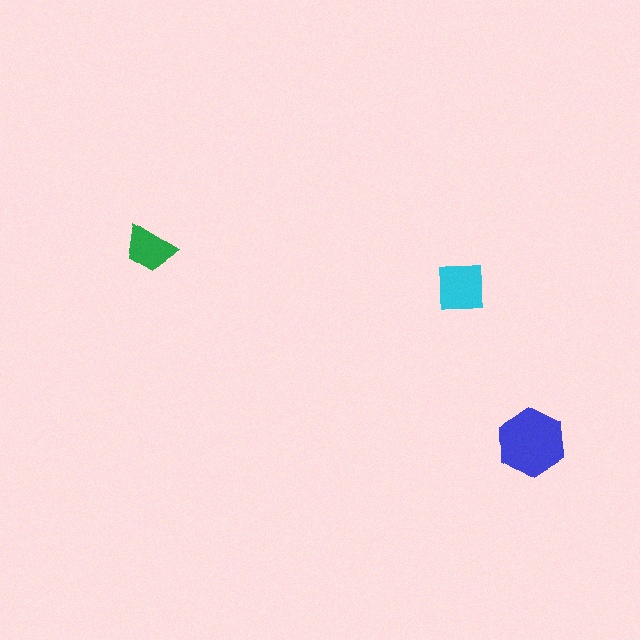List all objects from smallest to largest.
The green trapezoid, the cyan square, the blue hexagon.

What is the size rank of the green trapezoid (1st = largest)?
3rd.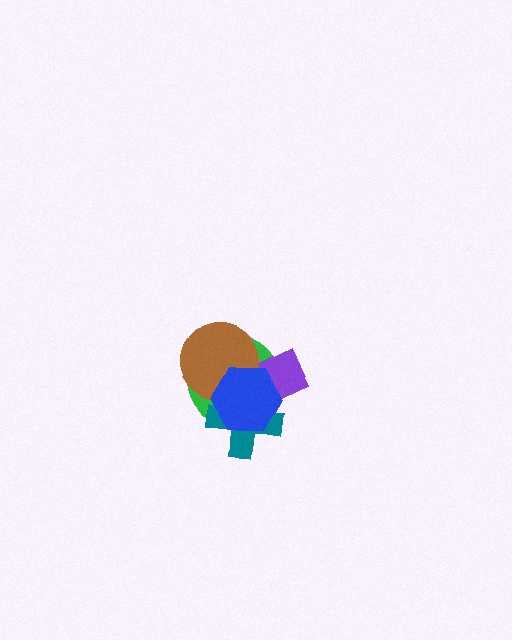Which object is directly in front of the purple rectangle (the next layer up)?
The brown circle is directly in front of the purple rectangle.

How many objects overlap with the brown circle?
4 objects overlap with the brown circle.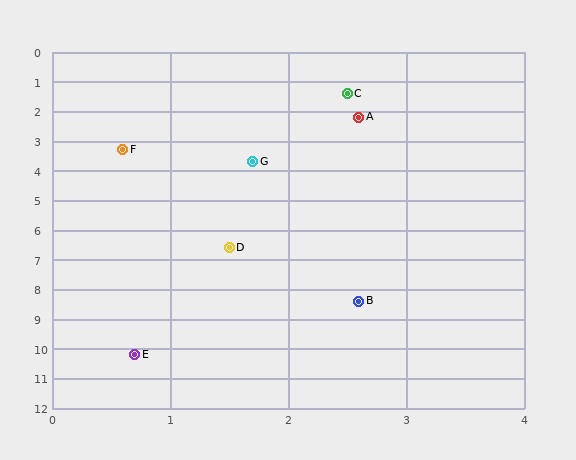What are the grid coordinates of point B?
Point B is at approximately (2.6, 8.4).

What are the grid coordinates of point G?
Point G is at approximately (1.7, 3.7).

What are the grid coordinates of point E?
Point E is at approximately (0.7, 10.2).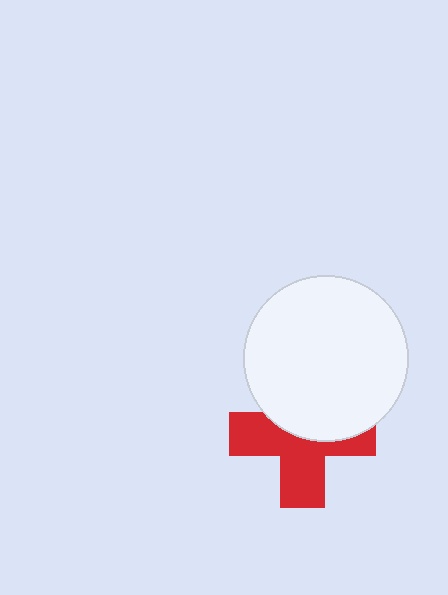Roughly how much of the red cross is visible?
About half of it is visible (roughly 55%).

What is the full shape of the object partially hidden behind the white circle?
The partially hidden object is a red cross.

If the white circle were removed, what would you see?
You would see the complete red cross.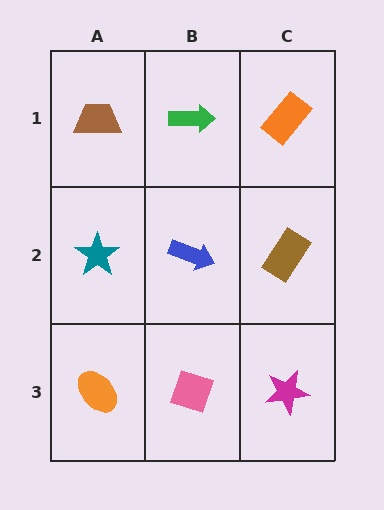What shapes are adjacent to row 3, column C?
A brown rectangle (row 2, column C), a pink diamond (row 3, column B).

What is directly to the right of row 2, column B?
A brown rectangle.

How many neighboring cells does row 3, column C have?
2.